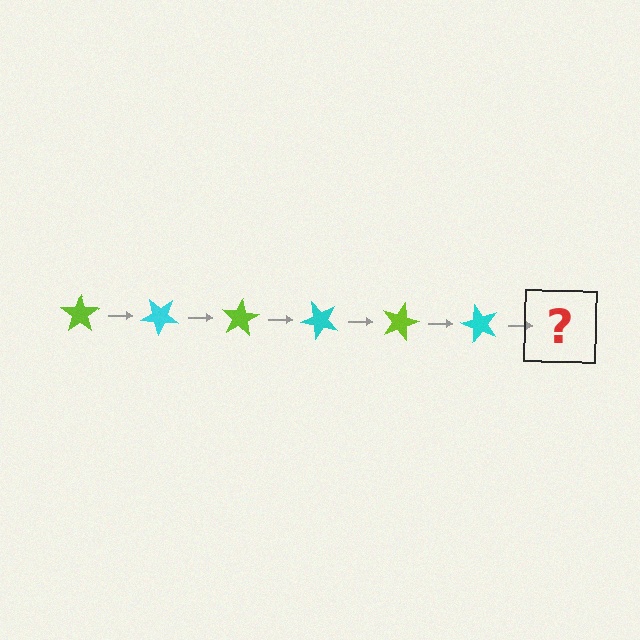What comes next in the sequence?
The next element should be a lime star, rotated 240 degrees from the start.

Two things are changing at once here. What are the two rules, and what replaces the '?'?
The two rules are that it rotates 40 degrees each step and the color cycles through lime and cyan. The '?' should be a lime star, rotated 240 degrees from the start.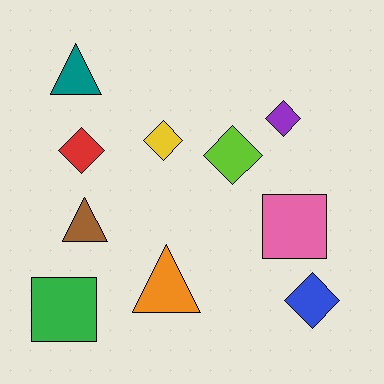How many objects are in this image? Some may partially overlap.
There are 10 objects.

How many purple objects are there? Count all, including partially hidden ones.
There is 1 purple object.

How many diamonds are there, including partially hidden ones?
There are 5 diamonds.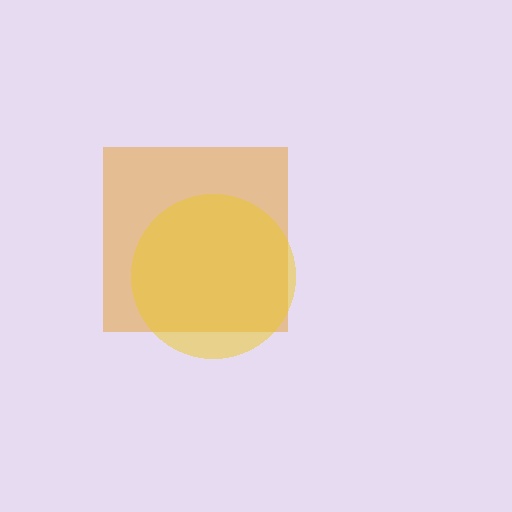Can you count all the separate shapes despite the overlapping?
Yes, there are 2 separate shapes.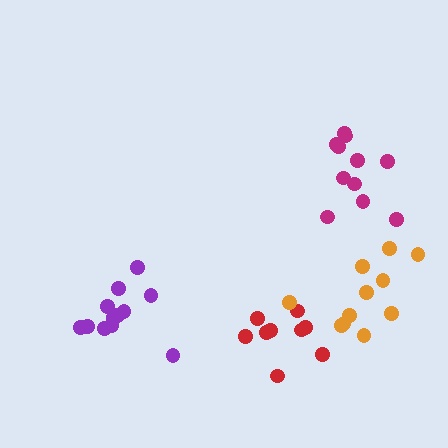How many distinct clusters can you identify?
There are 4 distinct clusters.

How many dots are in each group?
Group 1: 9 dots, Group 2: 12 dots, Group 3: 11 dots, Group 4: 11 dots (43 total).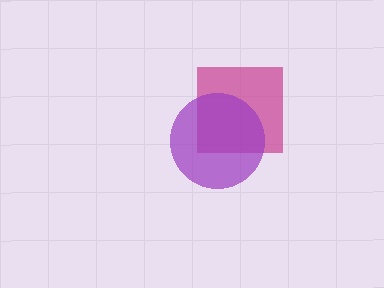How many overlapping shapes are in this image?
There are 2 overlapping shapes in the image.